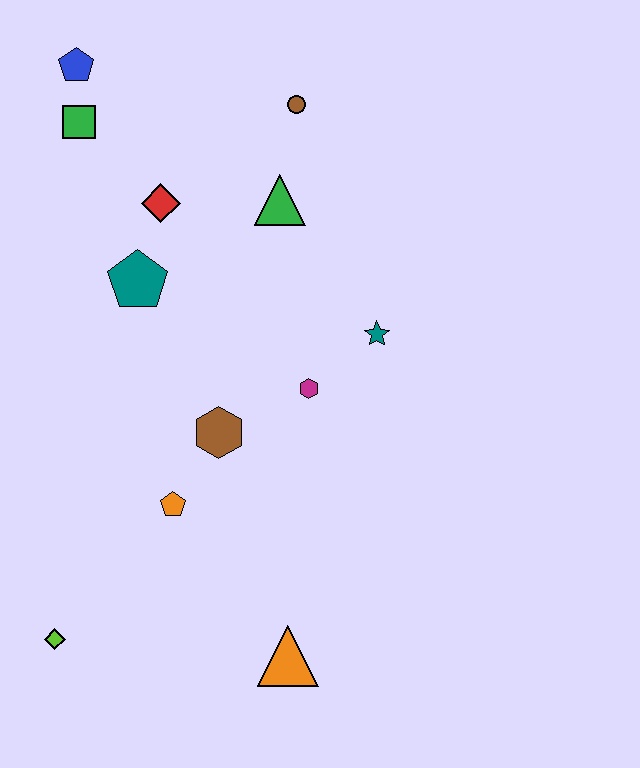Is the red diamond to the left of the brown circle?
Yes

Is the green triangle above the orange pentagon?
Yes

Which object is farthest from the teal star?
The lime diamond is farthest from the teal star.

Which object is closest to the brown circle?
The green triangle is closest to the brown circle.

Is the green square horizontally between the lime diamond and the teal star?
Yes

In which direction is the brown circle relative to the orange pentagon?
The brown circle is above the orange pentagon.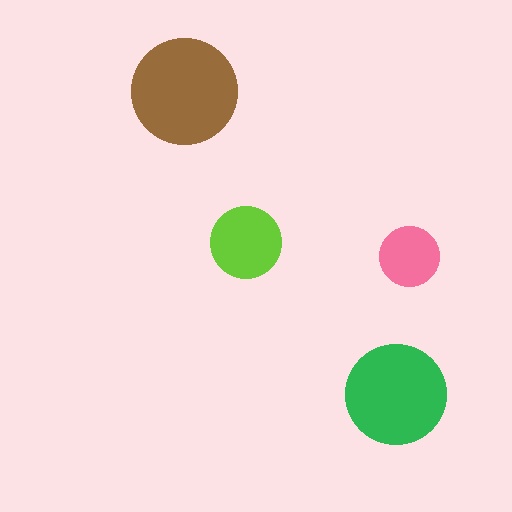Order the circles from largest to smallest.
the brown one, the green one, the lime one, the pink one.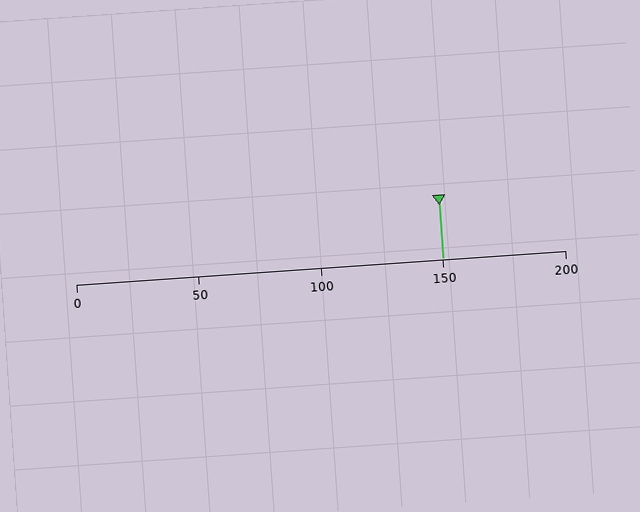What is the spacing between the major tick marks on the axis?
The major ticks are spaced 50 apart.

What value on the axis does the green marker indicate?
The marker indicates approximately 150.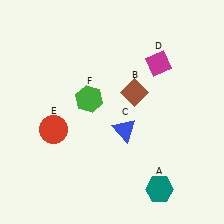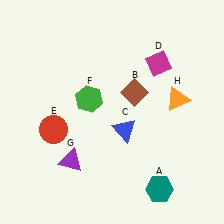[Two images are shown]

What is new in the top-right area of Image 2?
An orange triangle (H) was added in the top-right area of Image 2.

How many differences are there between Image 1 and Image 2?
There are 2 differences between the two images.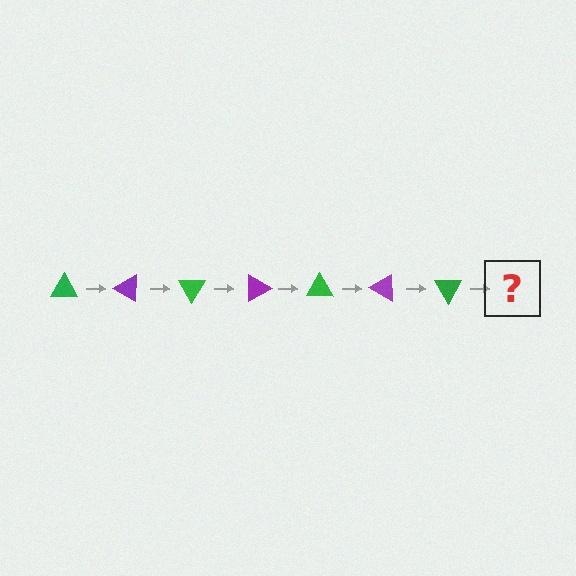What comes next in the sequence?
The next element should be a purple triangle, rotated 210 degrees from the start.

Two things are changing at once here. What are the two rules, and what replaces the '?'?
The two rules are that it rotates 30 degrees each step and the color cycles through green and purple. The '?' should be a purple triangle, rotated 210 degrees from the start.